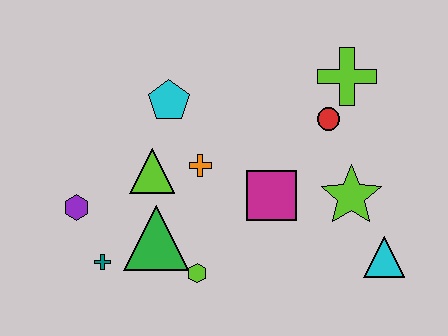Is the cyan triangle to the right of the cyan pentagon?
Yes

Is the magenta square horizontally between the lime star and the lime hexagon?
Yes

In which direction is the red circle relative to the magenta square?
The red circle is above the magenta square.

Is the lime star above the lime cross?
No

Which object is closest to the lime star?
The cyan triangle is closest to the lime star.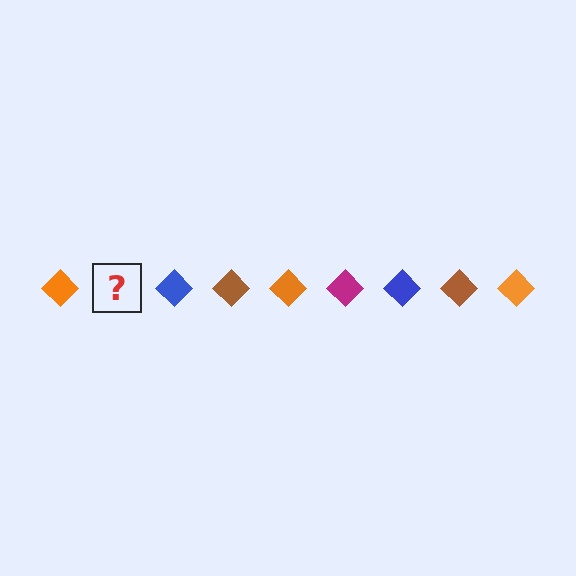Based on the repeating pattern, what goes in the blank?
The blank should be a magenta diamond.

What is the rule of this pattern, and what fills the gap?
The rule is that the pattern cycles through orange, magenta, blue, brown diamonds. The gap should be filled with a magenta diamond.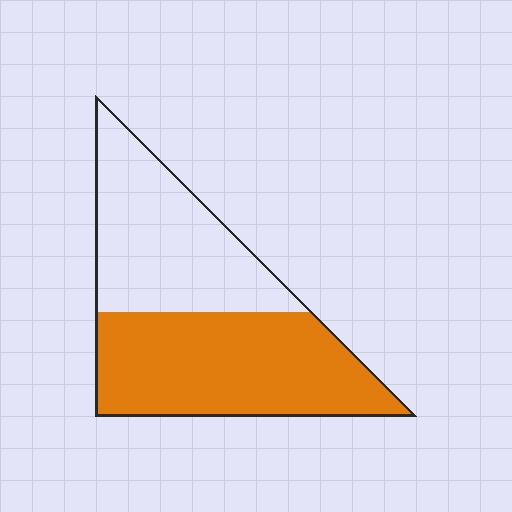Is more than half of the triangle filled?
Yes.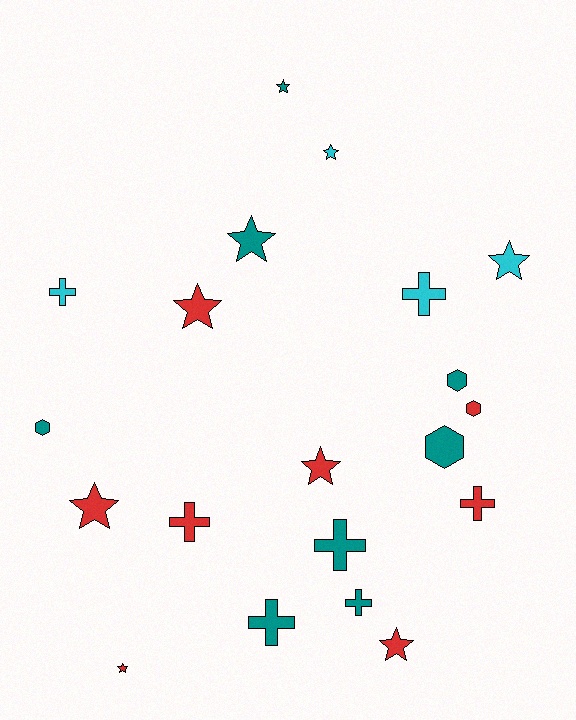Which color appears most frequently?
Red, with 8 objects.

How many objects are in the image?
There are 20 objects.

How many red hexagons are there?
There is 1 red hexagon.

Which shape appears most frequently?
Star, with 9 objects.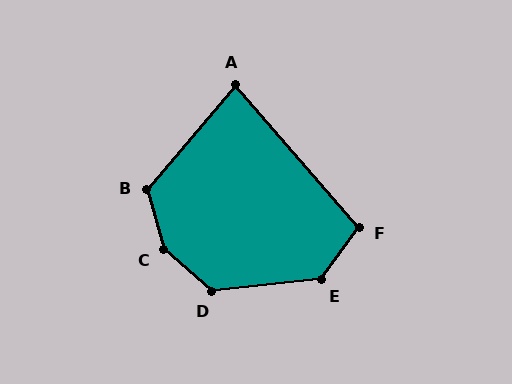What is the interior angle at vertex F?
Approximately 103 degrees (obtuse).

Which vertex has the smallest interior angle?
A, at approximately 81 degrees.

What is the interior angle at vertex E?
Approximately 132 degrees (obtuse).